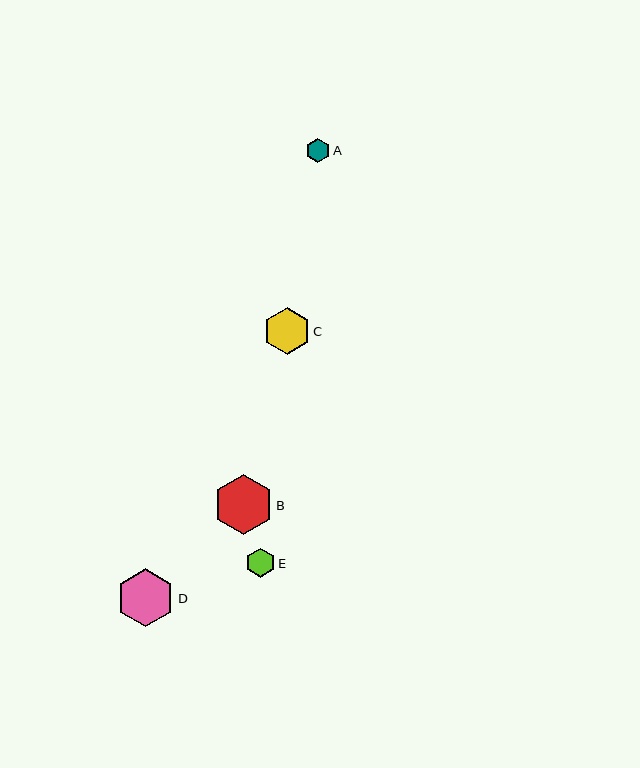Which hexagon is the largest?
Hexagon B is the largest with a size of approximately 60 pixels.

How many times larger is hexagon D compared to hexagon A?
Hexagon D is approximately 2.4 times the size of hexagon A.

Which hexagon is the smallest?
Hexagon A is the smallest with a size of approximately 24 pixels.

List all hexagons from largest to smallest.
From largest to smallest: B, D, C, E, A.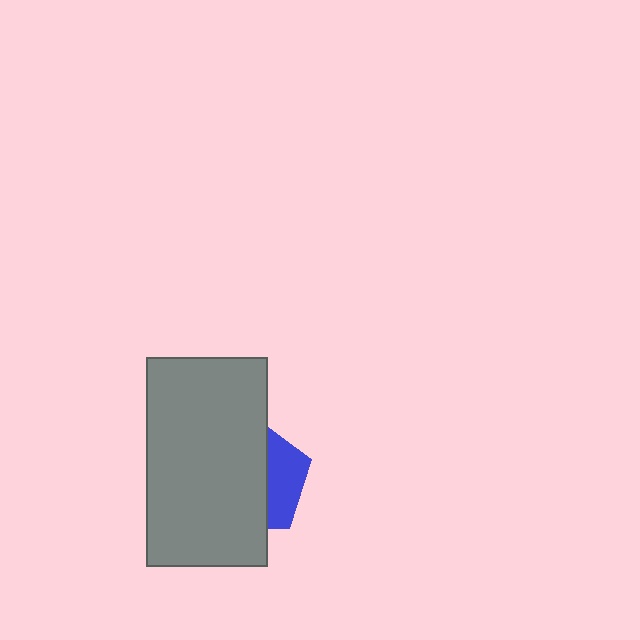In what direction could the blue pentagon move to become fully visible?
The blue pentagon could move right. That would shift it out from behind the gray rectangle entirely.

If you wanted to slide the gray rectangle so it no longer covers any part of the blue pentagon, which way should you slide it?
Slide it left — that is the most direct way to separate the two shapes.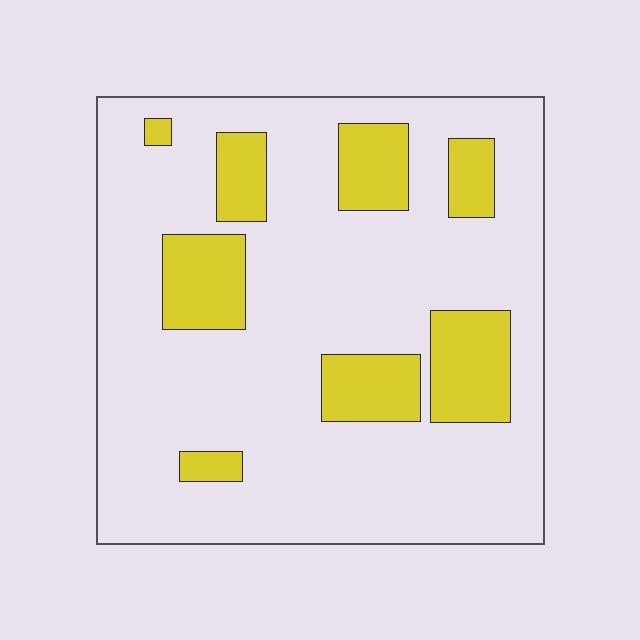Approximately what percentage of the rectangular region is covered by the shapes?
Approximately 20%.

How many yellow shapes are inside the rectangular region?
8.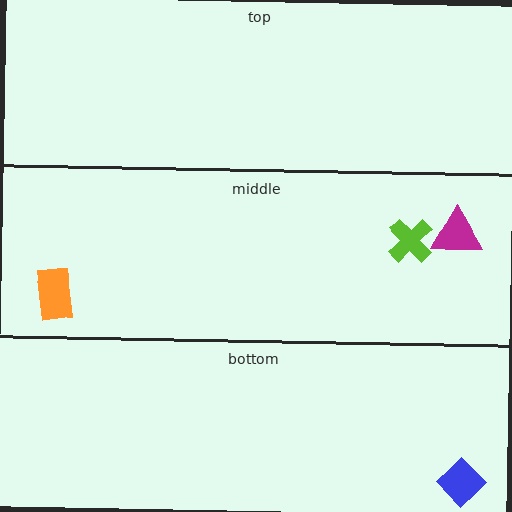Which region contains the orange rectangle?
The middle region.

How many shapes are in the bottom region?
1.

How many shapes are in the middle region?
3.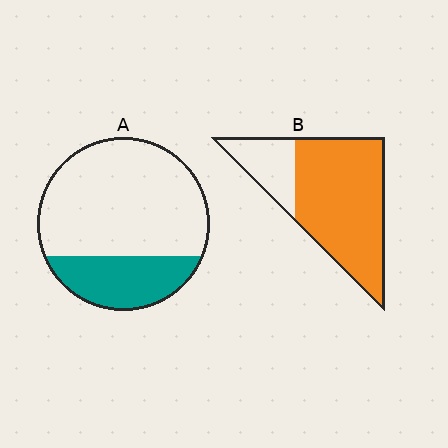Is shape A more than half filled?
No.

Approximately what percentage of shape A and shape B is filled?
A is approximately 25% and B is approximately 75%.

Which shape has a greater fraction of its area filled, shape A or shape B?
Shape B.